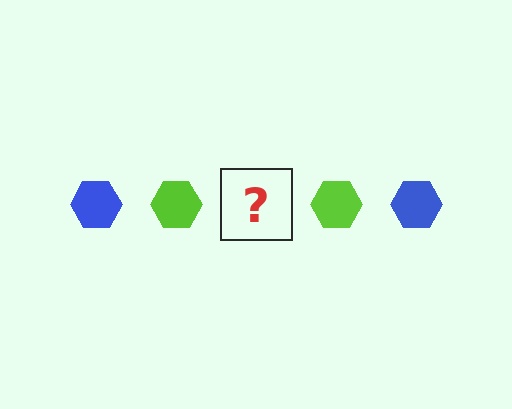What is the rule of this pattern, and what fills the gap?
The rule is that the pattern cycles through blue, lime hexagons. The gap should be filled with a blue hexagon.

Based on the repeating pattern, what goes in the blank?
The blank should be a blue hexagon.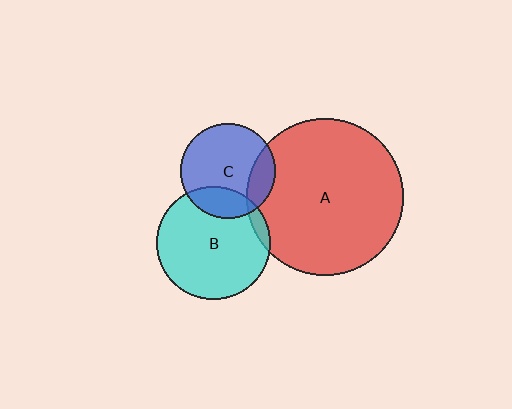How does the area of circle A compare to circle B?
Approximately 1.9 times.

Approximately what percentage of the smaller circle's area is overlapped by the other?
Approximately 20%.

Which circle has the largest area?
Circle A (red).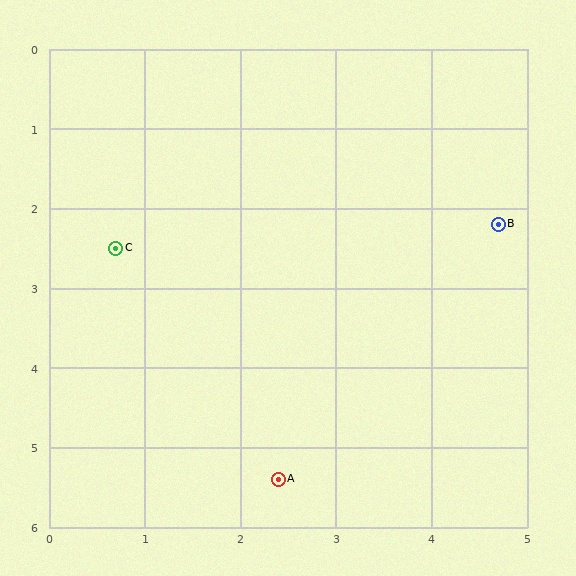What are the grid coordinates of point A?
Point A is at approximately (2.4, 5.4).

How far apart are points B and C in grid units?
Points B and C are about 4.0 grid units apart.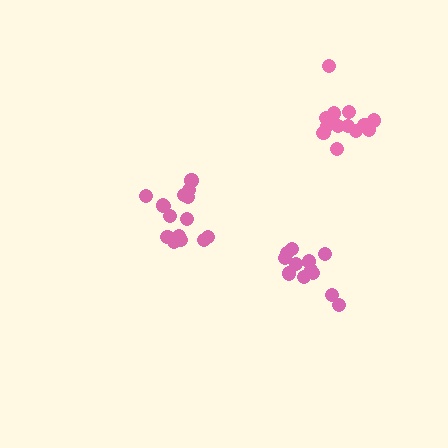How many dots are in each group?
Group 1: 16 dots, Group 2: 13 dots, Group 3: 12 dots (41 total).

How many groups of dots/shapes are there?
There are 3 groups.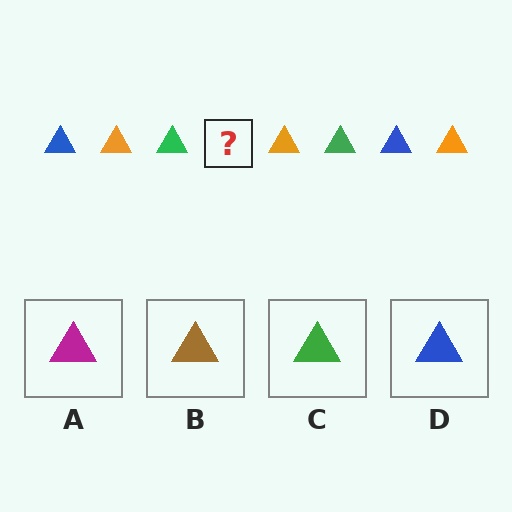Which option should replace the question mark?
Option D.